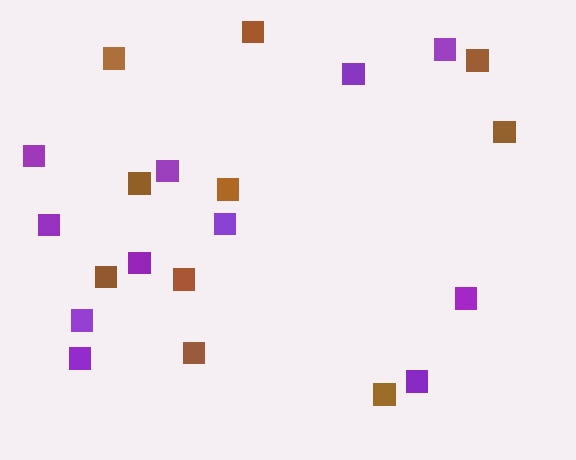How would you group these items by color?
There are 2 groups: one group of brown squares (10) and one group of purple squares (11).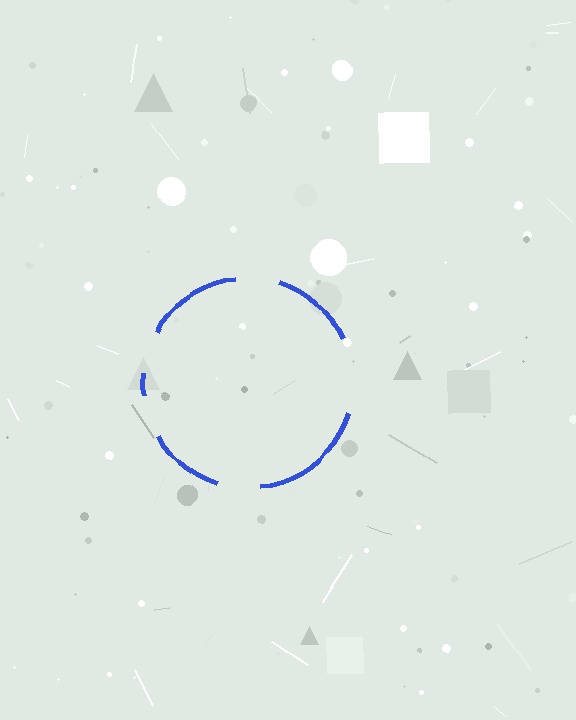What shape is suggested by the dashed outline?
The dashed outline suggests a circle.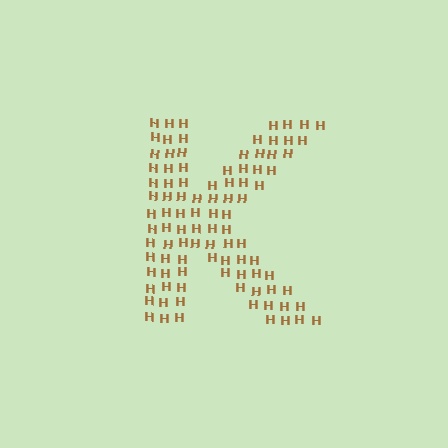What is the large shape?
The large shape is the letter K.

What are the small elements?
The small elements are letter H's.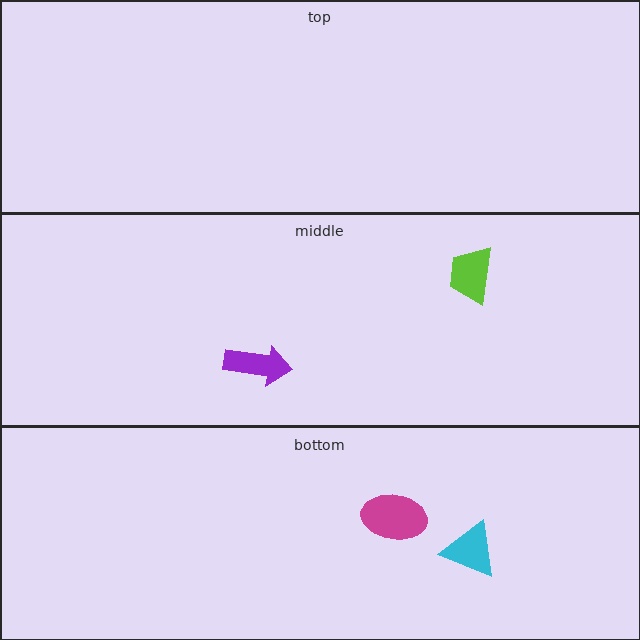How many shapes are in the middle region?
2.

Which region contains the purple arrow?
The middle region.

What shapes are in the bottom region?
The cyan triangle, the magenta ellipse.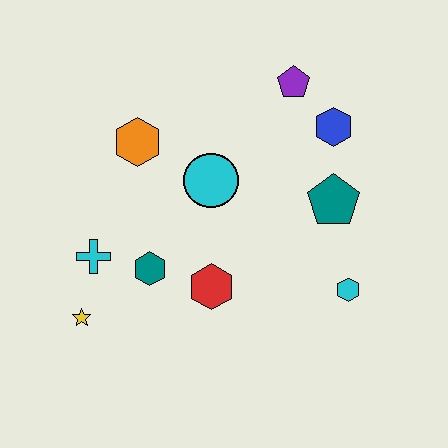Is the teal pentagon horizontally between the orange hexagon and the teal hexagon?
No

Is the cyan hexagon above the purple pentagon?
No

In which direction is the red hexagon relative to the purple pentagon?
The red hexagon is below the purple pentagon.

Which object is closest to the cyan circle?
The orange hexagon is closest to the cyan circle.